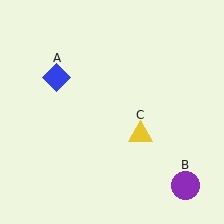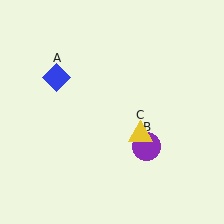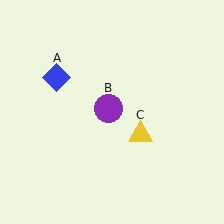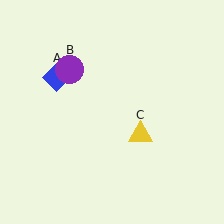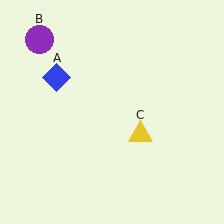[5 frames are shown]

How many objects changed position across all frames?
1 object changed position: purple circle (object B).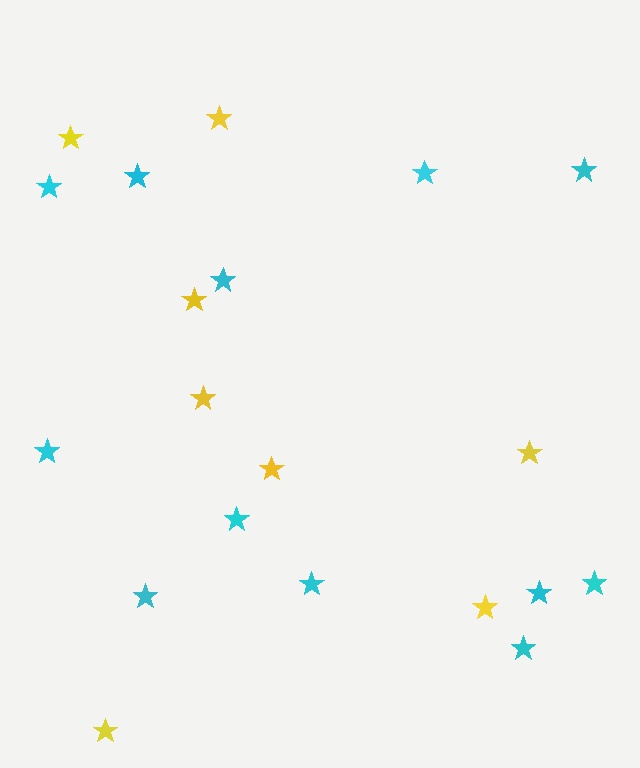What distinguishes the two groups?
There are 2 groups: one group of cyan stars (12) and one group of yellow stars (8).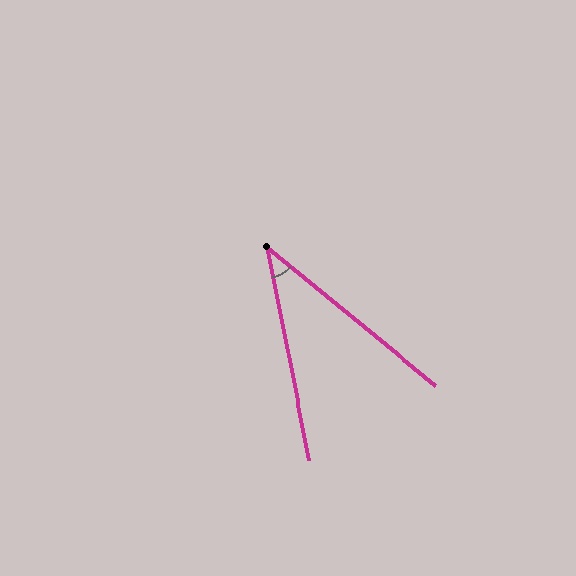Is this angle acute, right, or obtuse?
It is acute.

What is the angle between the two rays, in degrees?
Approximately 39 degrees.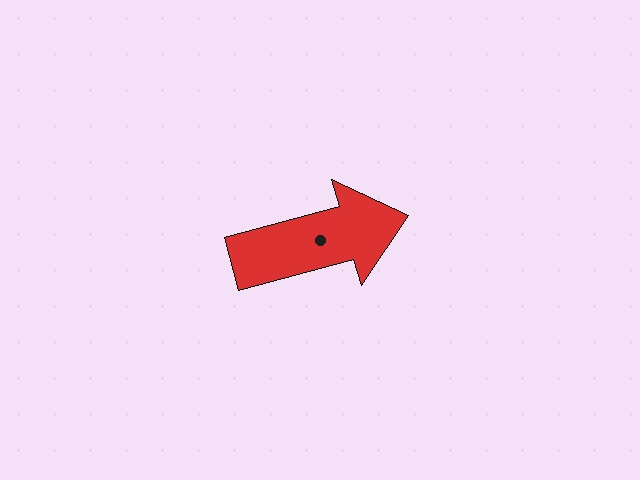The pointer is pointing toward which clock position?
Roughly 2 o'clock.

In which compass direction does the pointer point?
East.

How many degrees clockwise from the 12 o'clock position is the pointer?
Approximately 75 degrees.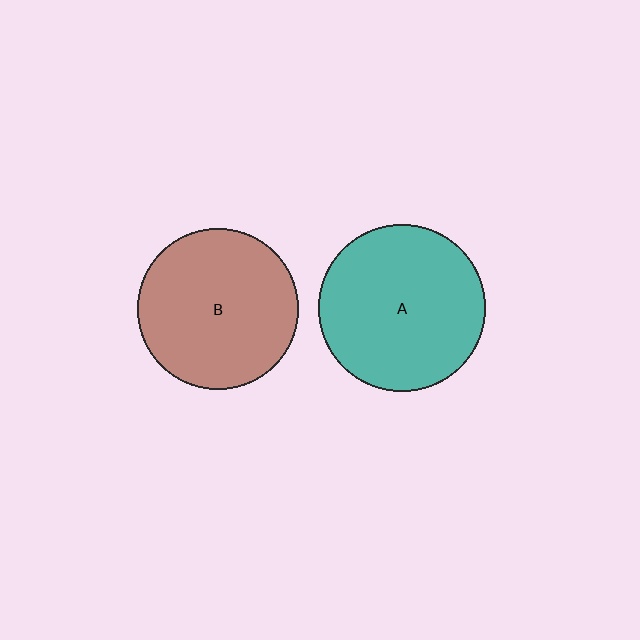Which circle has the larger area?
Circle A (teal).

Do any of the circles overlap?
No, none of the circles overlap.